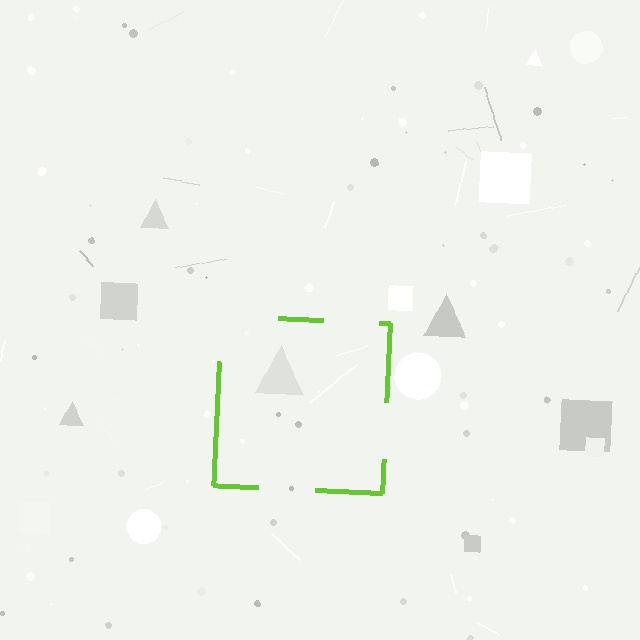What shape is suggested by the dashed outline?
The dashed outline suggests a square.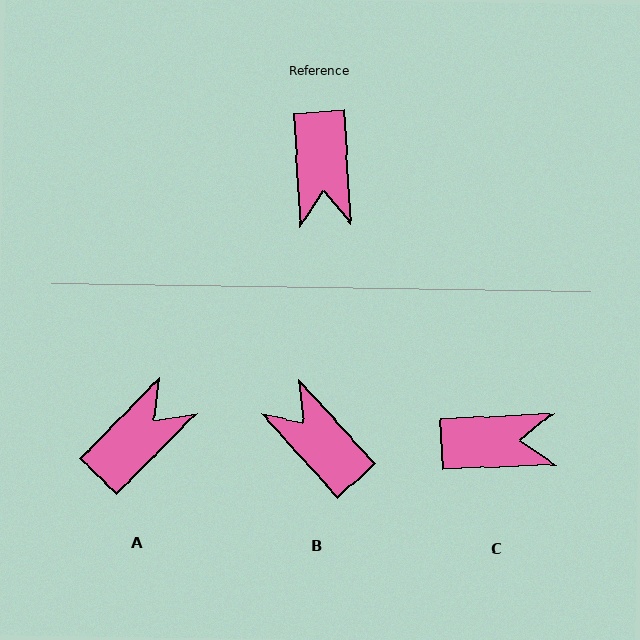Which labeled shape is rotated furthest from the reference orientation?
B, about 141 degrees away.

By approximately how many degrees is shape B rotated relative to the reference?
Approximately 141 degrees clockwise.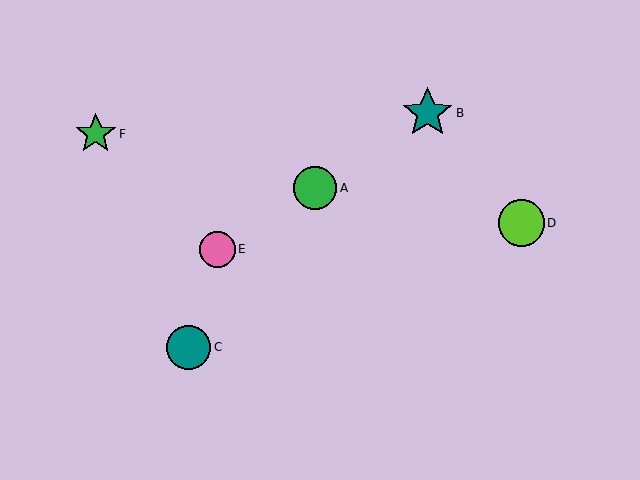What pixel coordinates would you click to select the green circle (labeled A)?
Click at (315, 188) to select the green circle A.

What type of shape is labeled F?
Shape F is a green star.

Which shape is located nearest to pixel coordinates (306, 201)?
The green circle (labeled A) at (315, 188) is nearest to that location.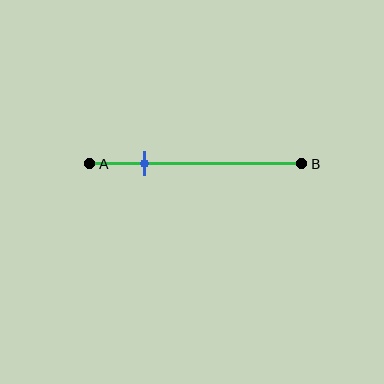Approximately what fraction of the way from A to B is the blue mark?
The blue mark is approximately 25% of the way from A to B.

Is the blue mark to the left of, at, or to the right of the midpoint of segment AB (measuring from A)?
The blue mark is to the left of the midpoint of segment AB.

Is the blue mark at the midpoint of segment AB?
No, the mark is at about 25% from A, not at the 50% midpoint.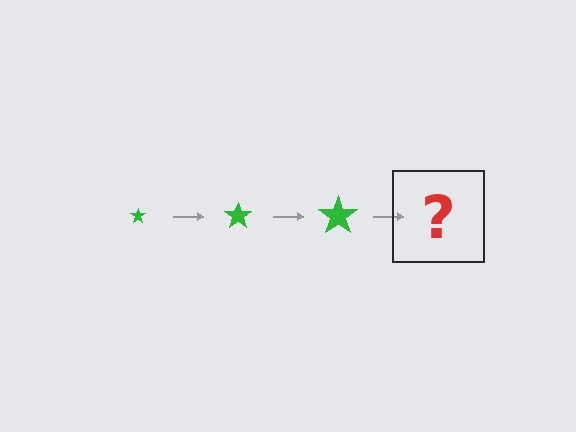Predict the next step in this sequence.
The next step is a green star, larger than the previous one.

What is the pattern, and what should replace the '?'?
The pattern is that the star gets progressively larger each step. The '?' should be a green star, larger than the previous one.